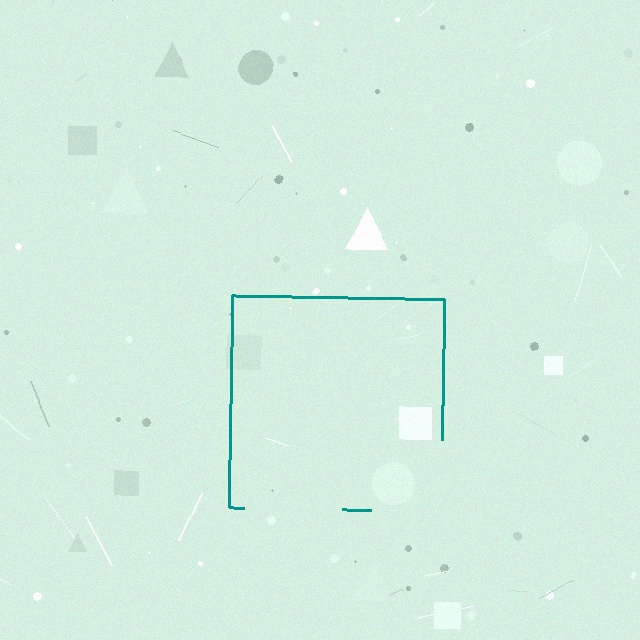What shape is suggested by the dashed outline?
The dashed outline suggests a square.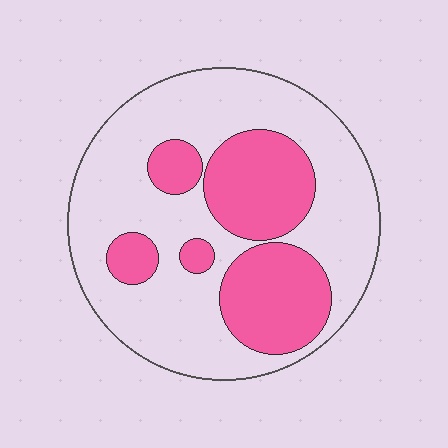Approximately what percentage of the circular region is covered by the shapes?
Approximately 35%.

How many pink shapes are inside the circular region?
5.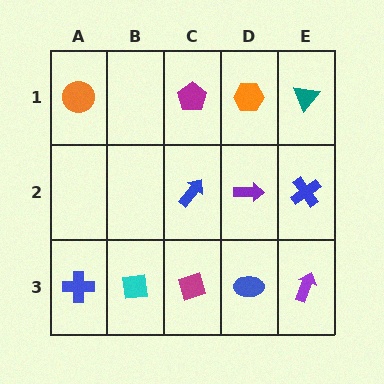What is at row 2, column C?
A blue arrow.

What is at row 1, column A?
An orange circle.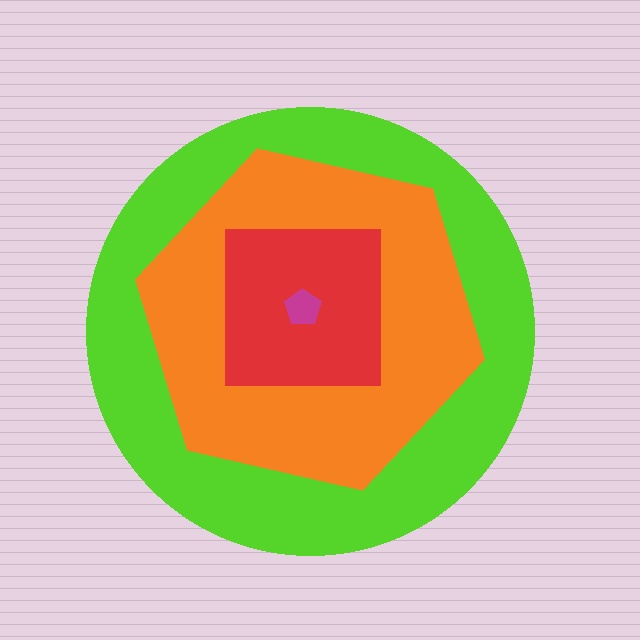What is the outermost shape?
The lime circle.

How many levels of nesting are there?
4.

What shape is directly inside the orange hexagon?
The red square.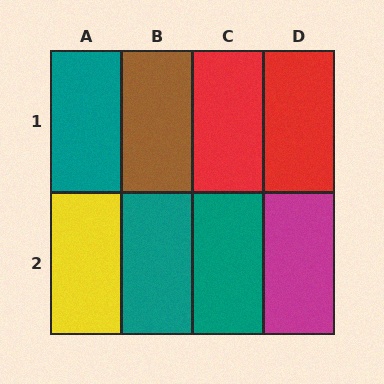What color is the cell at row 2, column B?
Teal.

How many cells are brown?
1 cell is brown.